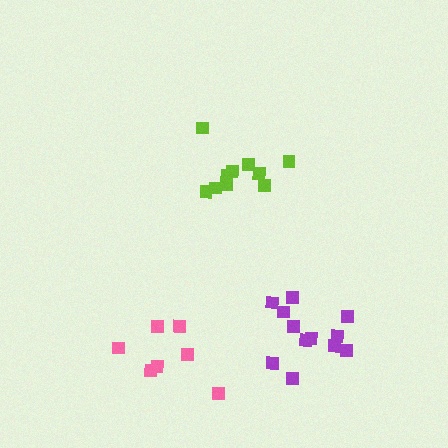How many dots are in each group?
Group 1: 10 dots, Group 2: 12 dots, Group 3: 7 dots (29 total).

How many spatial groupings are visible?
There are 3 spatial groupings.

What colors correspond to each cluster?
The clusters are colored: lime, purple, pink.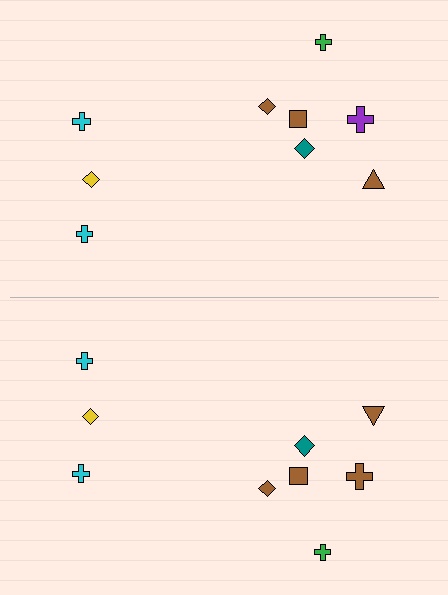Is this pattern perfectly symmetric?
No, the pattern is not perfectly symmetric. The brown cross on the bottom side breaks the symmetry — its mirror counterpart is purple.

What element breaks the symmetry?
The brown cross on the bottom side breaks the symmetry — its mirror counterpart is purple.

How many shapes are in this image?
There are 18 shapes in this image.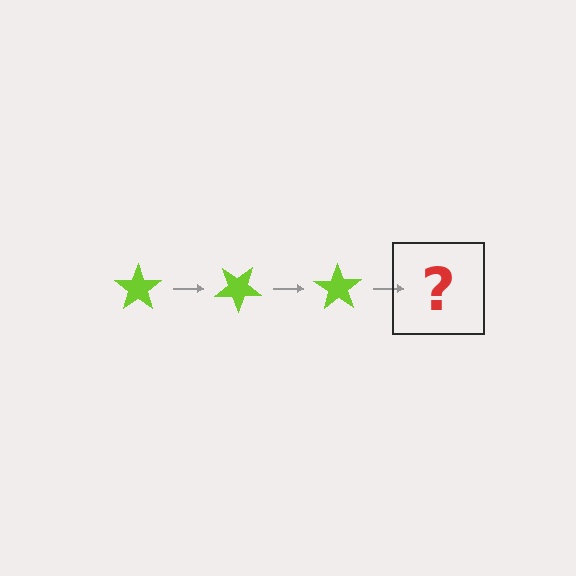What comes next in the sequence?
The next element should be a lime star rotated 105 degrees.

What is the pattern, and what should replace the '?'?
The pattern is that the star rotates 35 degrees each step. The '?' should be a lime star rotated 105 degrees.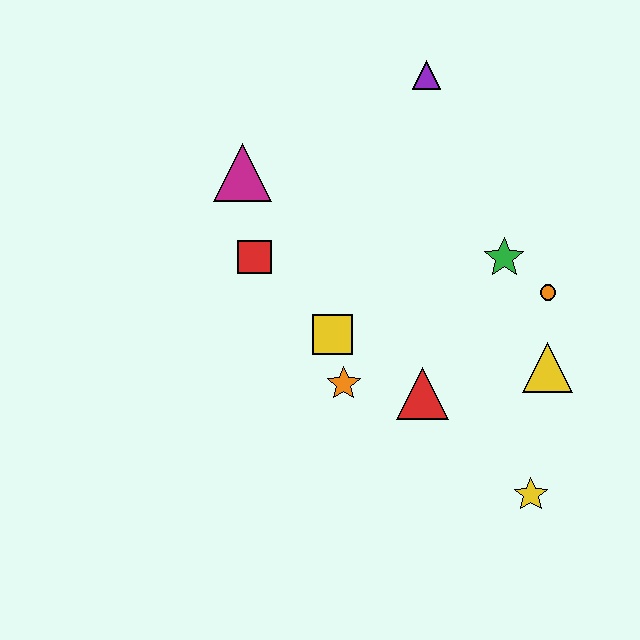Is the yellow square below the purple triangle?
Yes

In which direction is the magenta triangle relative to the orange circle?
The magenta triangle is to the left of the orange circle.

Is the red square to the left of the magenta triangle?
No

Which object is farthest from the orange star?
The purple triangle is farthest from the orange star.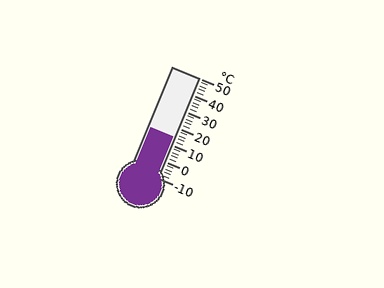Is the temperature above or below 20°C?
The temperature is below 20°C.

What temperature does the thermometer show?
The thermometer shows approximately 14°C.